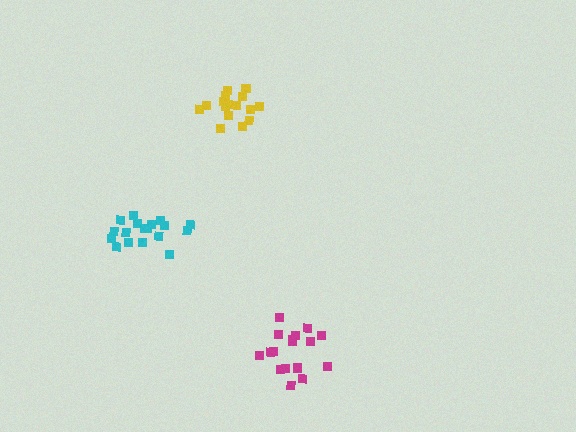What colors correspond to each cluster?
The clusters are colored: magenta, cyan, yellow.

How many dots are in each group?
Group 1: 17 dots, Group 2: 18 dots, Group 3: 16 dots (51 total).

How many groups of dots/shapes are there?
There are 3 groups.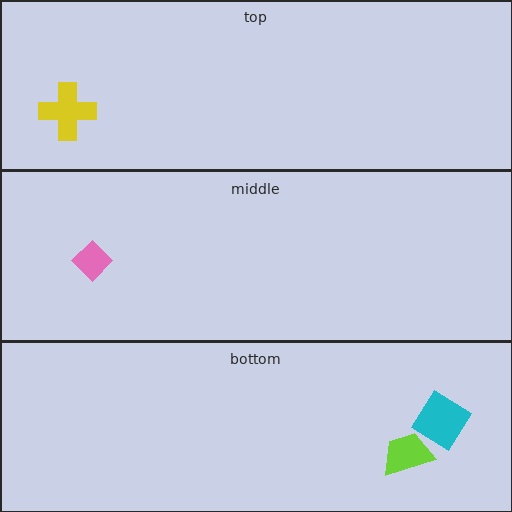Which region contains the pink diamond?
The middle region.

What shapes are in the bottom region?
The cyan diamond, the lime trapezoid.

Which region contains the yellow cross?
The top region.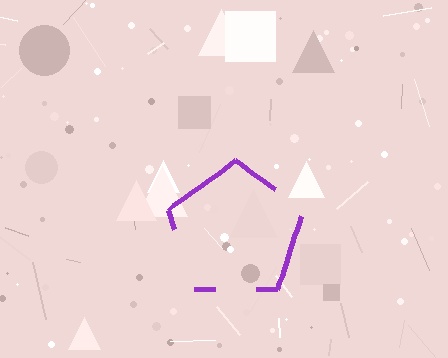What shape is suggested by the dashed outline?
The dashed outline suggests a pentagon.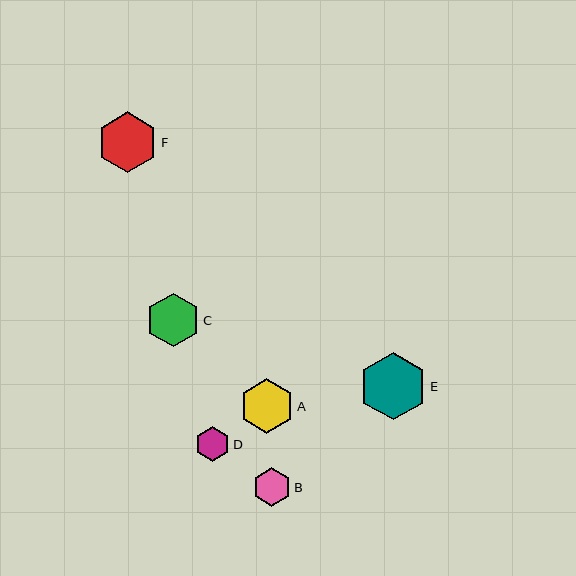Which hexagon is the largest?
Hexagon E is the largest with a size of approximately 68 pixels.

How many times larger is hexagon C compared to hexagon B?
Hexagon C is approximately 1.4 times the size of hexagon B.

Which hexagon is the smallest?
Hexagon D is the smallest with a size of approximately 35 pixels.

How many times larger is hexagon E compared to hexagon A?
Hexagon E is approximately 1.2 times the size of hexagon A.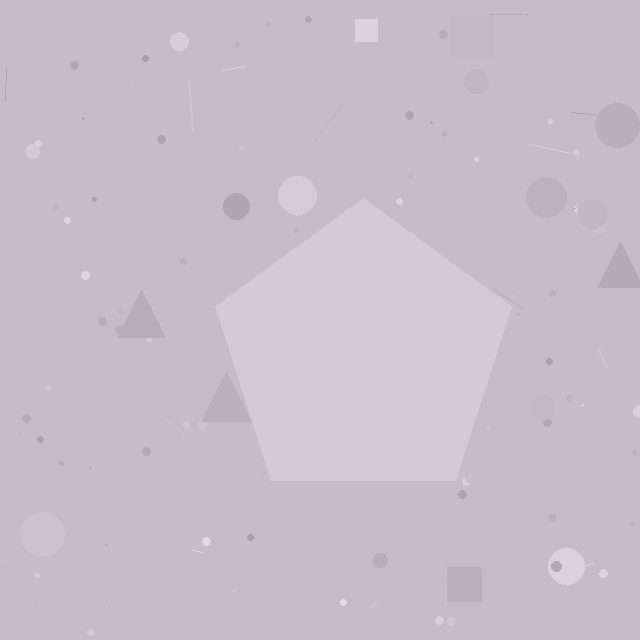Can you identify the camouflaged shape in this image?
The camouflaged shape is a pentagon.